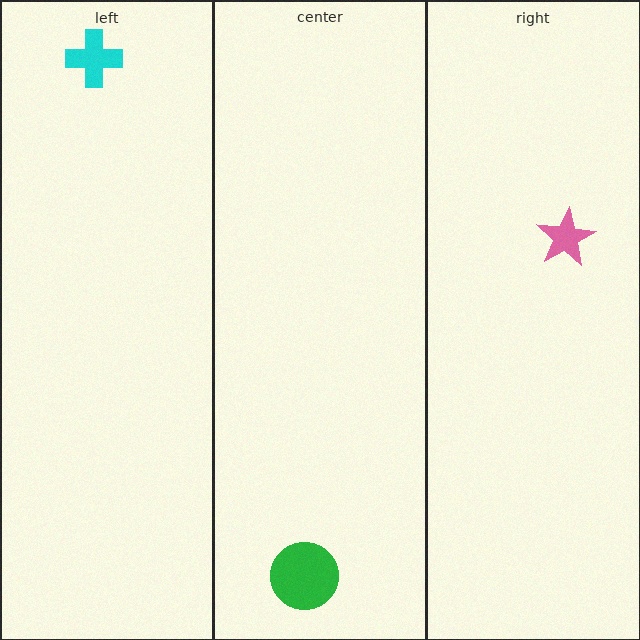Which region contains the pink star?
The right region.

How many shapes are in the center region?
1.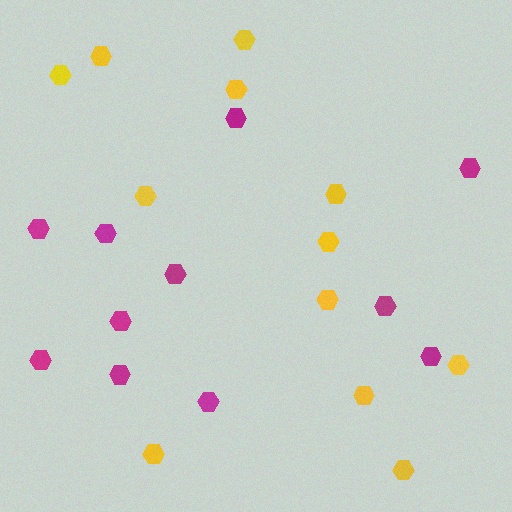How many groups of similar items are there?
There are 2 groups: one group of yellow hexagons (12) and one group of magenta hexagons (11).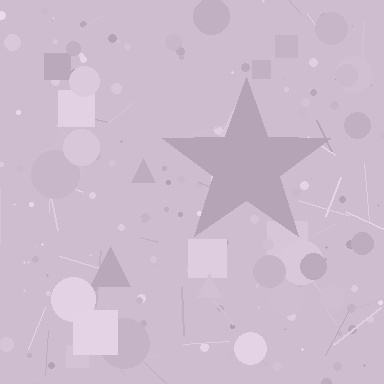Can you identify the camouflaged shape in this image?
The camouflaged shape is a star.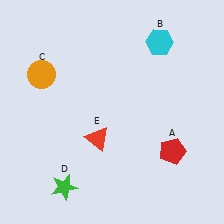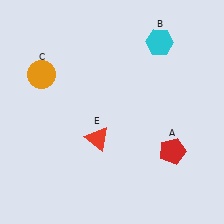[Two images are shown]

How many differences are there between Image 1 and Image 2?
There is 1 difference between the two images.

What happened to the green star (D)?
The green star (D) was removed in Image 2. It was in the bottom-left area of Image 1.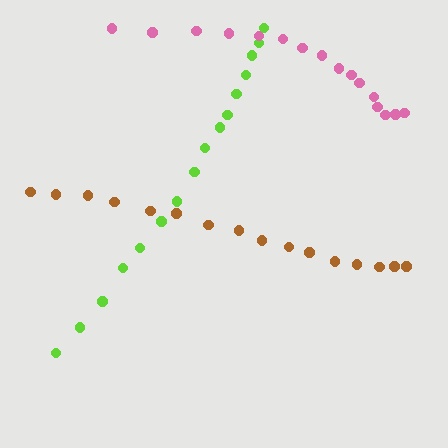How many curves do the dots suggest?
There are 3 distinct paths.